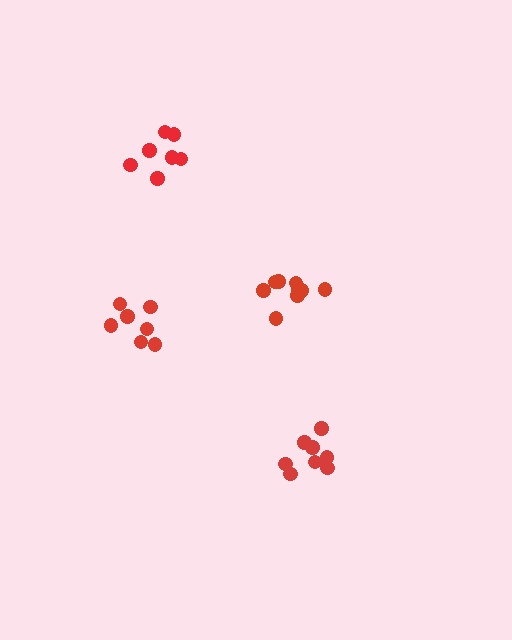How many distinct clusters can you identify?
There are 4 distinct clusters.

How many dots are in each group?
Group 1: 9 dots, Group 2: 7 dots, Group 3: 8 dots, Group 4: 9 dots (33 total).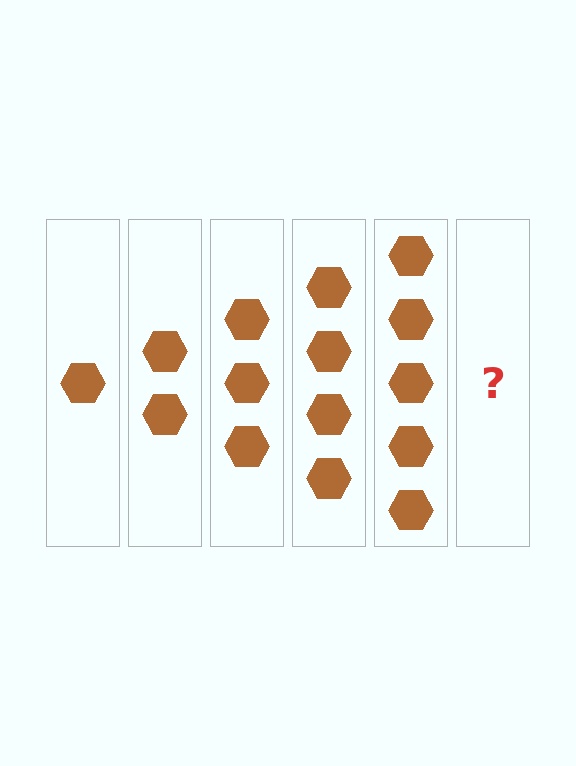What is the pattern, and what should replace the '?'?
The pattern is that each step adds one more hexagon. The '?' should be 6 hexagons.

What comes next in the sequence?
The next element should be 6 hexagons.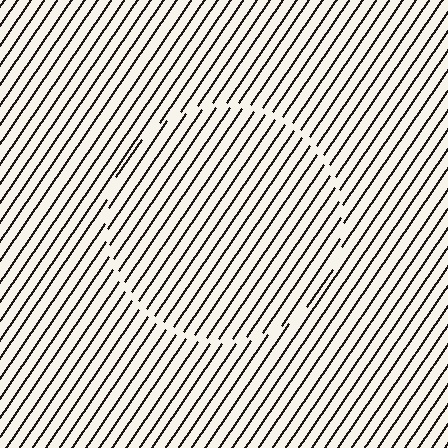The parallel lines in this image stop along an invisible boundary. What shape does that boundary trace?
An illusory circle. The interior of the shape contains the same grating, shifted by half a period — the contour is defined by the phase discontinuity where line-ends from the inner and outer gratings abut.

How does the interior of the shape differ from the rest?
The interior of the shape contains the same grating, shifted by half a period — the contour is defined by the phase discontinuity where line-ends from the inner and outer gratings abut.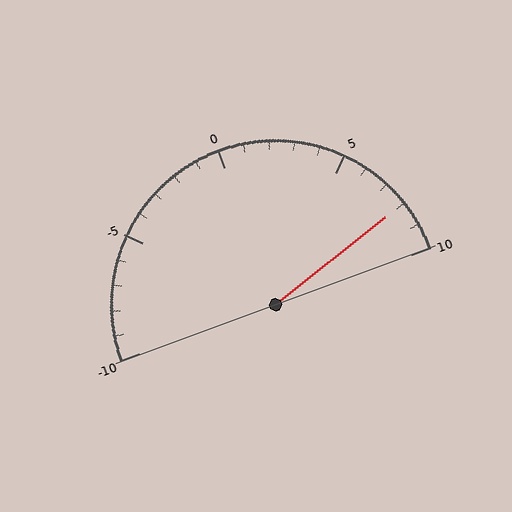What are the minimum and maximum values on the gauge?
The gauge ranges from -10 to 10.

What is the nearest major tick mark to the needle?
The nearest major tick mark is 10.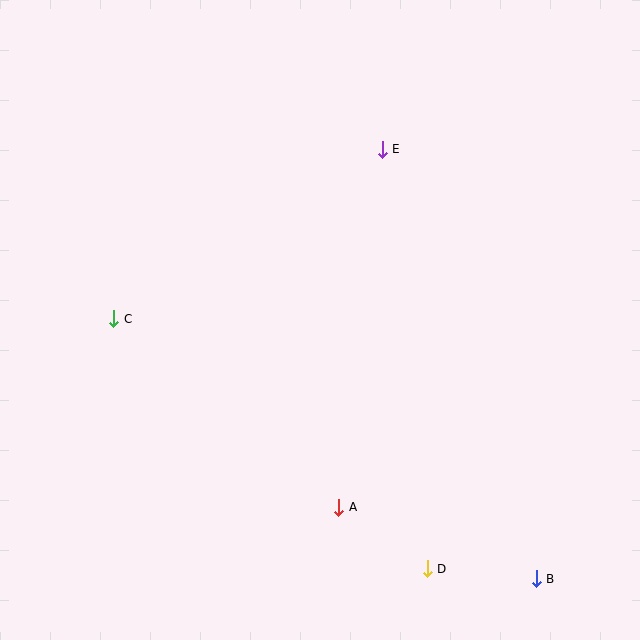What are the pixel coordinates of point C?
Point C is at (114, 319).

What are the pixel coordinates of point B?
Point B is at (536, 579).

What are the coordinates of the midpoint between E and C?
The midpoint between E and C is at (248, 234).